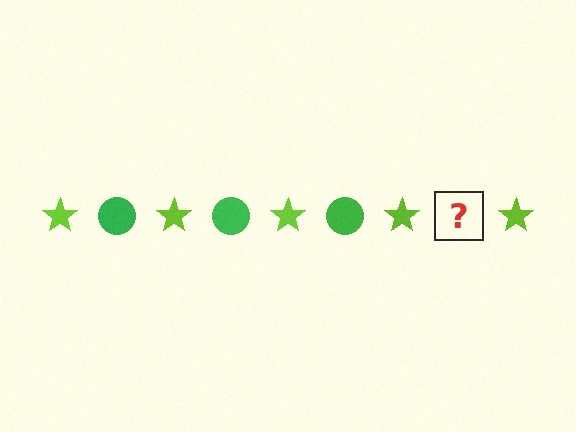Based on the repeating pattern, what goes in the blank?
The blank should be a green circle.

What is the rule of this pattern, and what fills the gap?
The rule is that the pattern alternates between lime star and green circle. The gap should be filled with a green circle.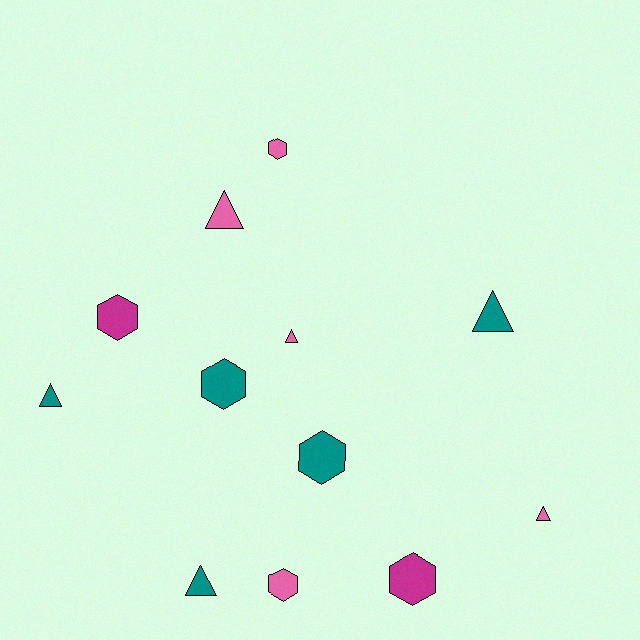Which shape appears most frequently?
Triangle, with 6 objects.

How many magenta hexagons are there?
There are 2 magenta hexagons.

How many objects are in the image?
There are 12 objects.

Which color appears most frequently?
Teal, with 5 objects.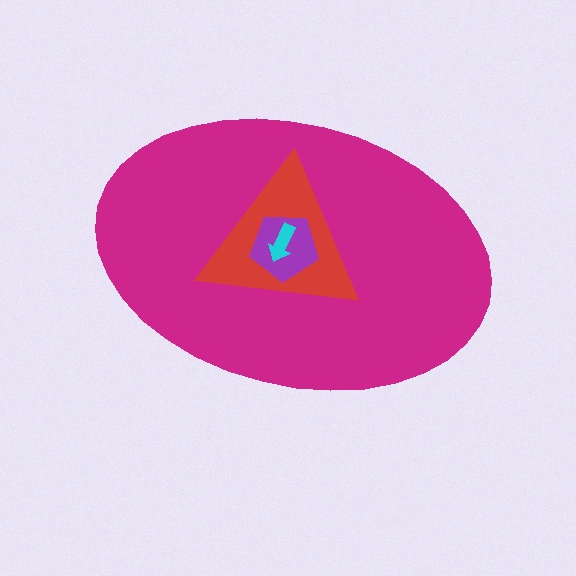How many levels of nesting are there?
4.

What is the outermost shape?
The magenta ellipse.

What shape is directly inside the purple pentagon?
The cyan arrow.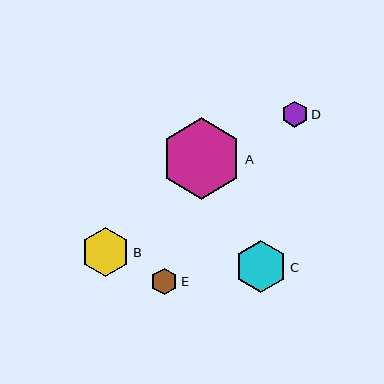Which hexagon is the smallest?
Hexagon D is the smallest with a size of approximately 26 pixels.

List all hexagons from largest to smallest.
From largest to smallest: A, C, B, E, D.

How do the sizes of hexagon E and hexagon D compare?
Hexagon E and hexagon D are approximately the same size.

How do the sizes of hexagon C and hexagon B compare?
Hexagon C and hexagon B are approximately the same size.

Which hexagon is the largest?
Hexagon A is the largest with a size of approximately 81 pixels.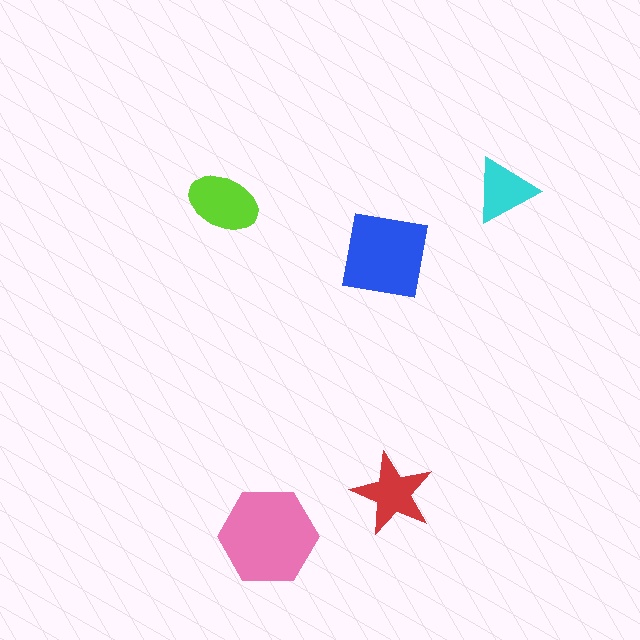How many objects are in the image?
There are 5 objects in the image.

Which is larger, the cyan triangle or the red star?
The red star.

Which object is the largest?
The pink hexagon.